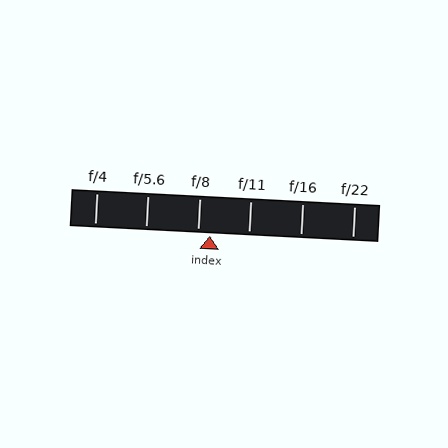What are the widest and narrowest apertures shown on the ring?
The widest aperture shown is f/4 and the narrowest is f/22.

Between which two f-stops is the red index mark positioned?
The index mark is between f/8 and f/11.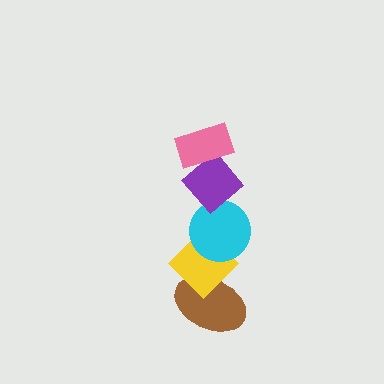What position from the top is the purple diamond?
The purple diamond is 2nd from the top.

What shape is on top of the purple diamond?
The pink rectangle is on top of the purple diamond.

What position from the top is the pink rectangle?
The pink rectangle is 1st from the top.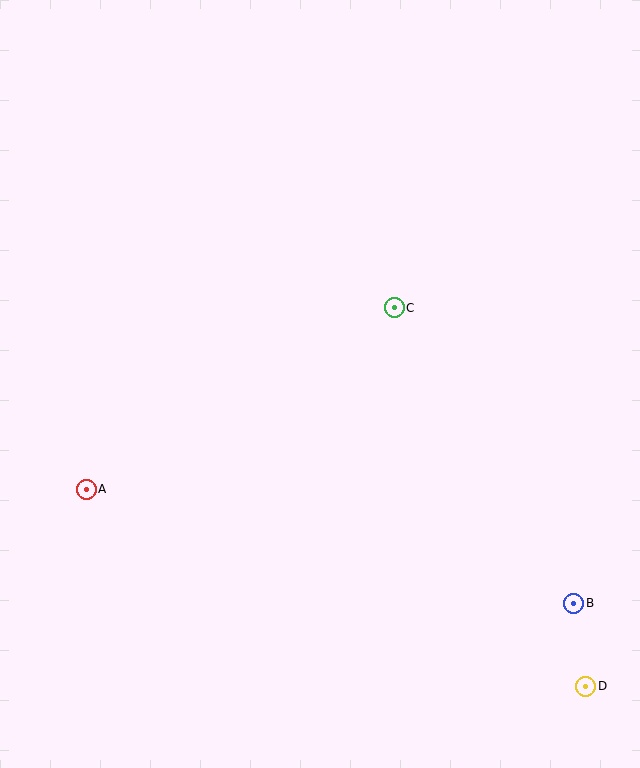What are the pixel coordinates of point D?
Point D is at (586, 686).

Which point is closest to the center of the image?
Point C at (394, 308) is closest to the center.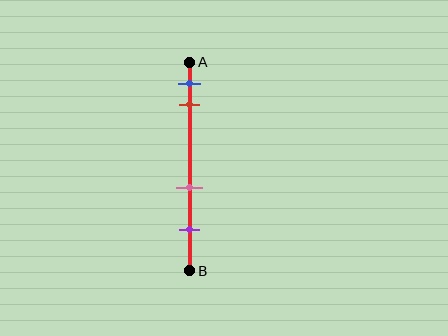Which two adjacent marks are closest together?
The blue and red marks are the closest adjacent pair.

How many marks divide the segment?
There are 4 marks dividing the segment.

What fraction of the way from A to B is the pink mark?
The pink mark is approximately 60% (0.6) of the way from A to B.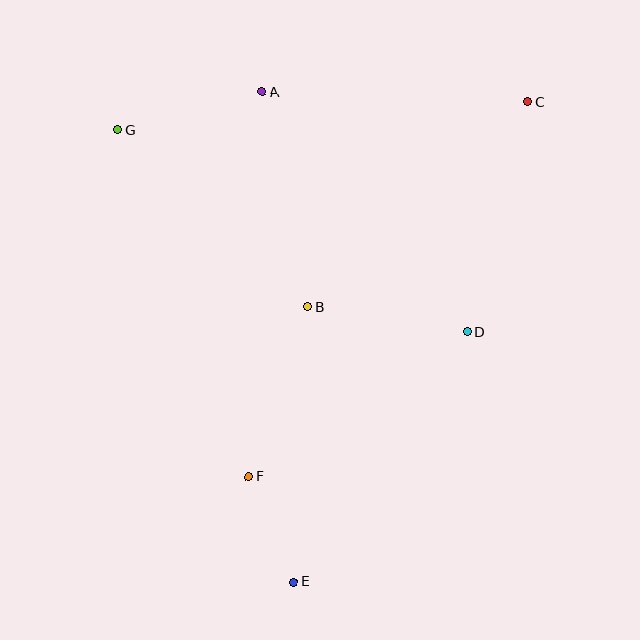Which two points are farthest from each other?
Points C and E are farthest from each other.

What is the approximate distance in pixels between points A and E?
The distance between A and E is approximately 491 pixels.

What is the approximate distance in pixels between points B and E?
The distance between B and E is approximately 275 pixels.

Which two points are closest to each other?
Points E and F are closest to each other.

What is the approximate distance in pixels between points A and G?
The distance between A and G is approximately 149 pixels.